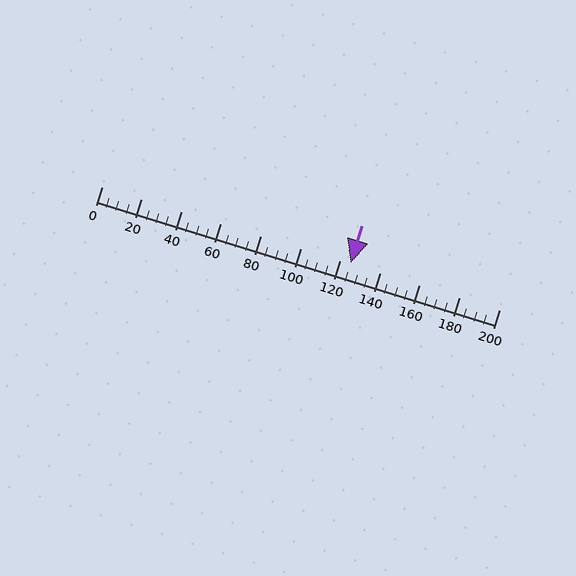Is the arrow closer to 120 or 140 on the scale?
The arrow is closer to 120.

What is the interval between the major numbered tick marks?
The major tick marks are spaced 20 units apart.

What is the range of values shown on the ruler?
The ruler shows values from 0 to 200.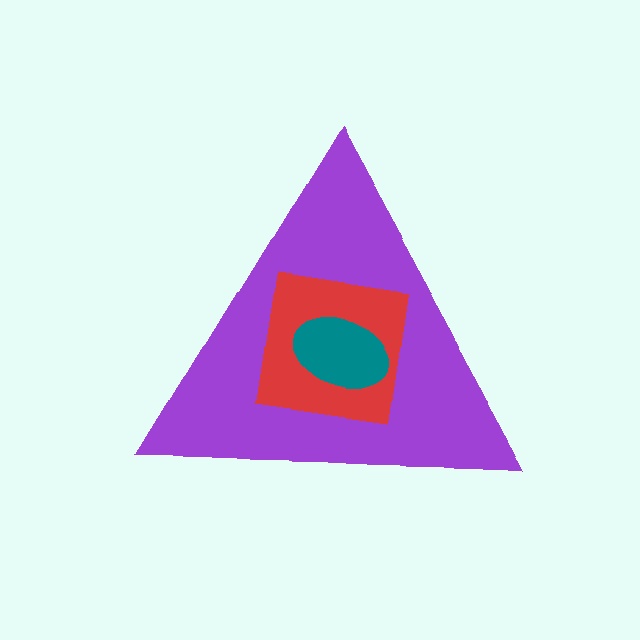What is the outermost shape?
The purple triangle.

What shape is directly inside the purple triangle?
The red square.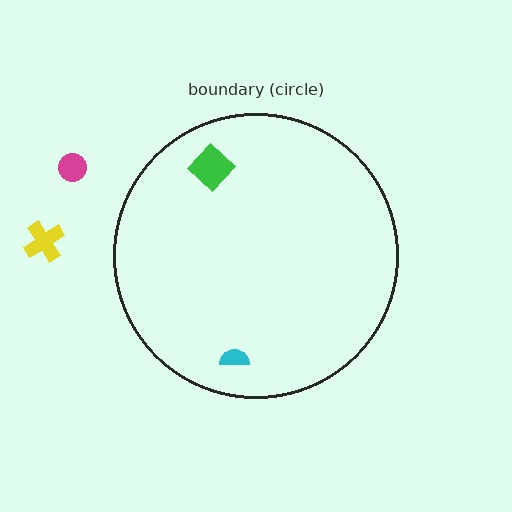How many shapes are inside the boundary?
2 inside, 2 outside.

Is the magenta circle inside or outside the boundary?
Outside.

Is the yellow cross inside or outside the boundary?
Outside.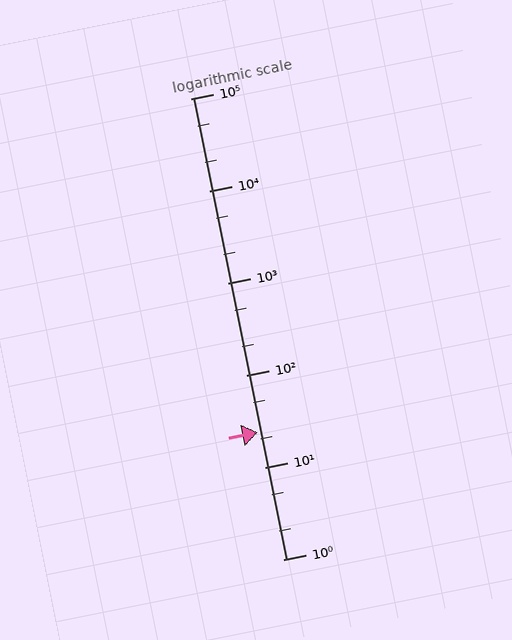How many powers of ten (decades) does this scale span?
The scale spans 5 decades, from 1 to 100000.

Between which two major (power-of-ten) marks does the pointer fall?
The pointer is between 10 and 100.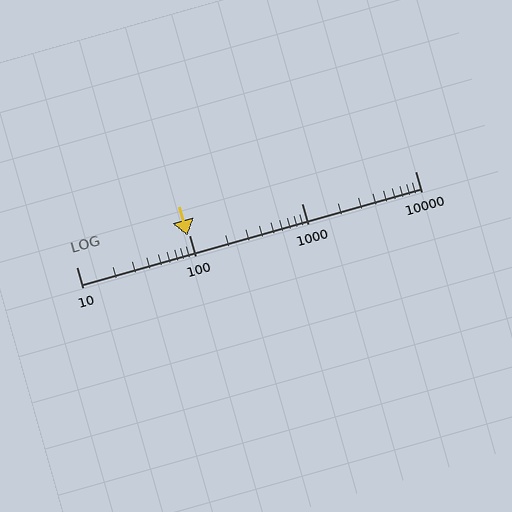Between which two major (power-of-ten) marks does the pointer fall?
The pointer is between 10 and 100.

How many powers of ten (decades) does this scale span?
The scale spans 3 decades, from 10 to 10000.